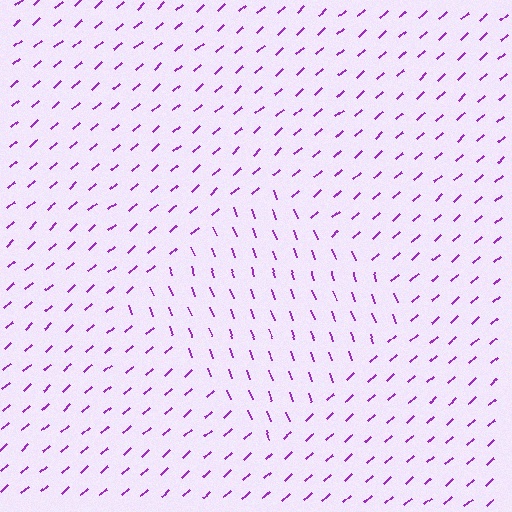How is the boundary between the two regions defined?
The boundary is defined purely by a change in line orientation (approximately 68 degrees difference). All lines are the same color and thickness.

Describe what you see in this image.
The image is filled with small purple line segments. A diamond region in the image has lines oriented differently from the surrounding lines, creating a visible texture boundary.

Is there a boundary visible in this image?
Yes, there is a texture boundary formed by a change in line orientation.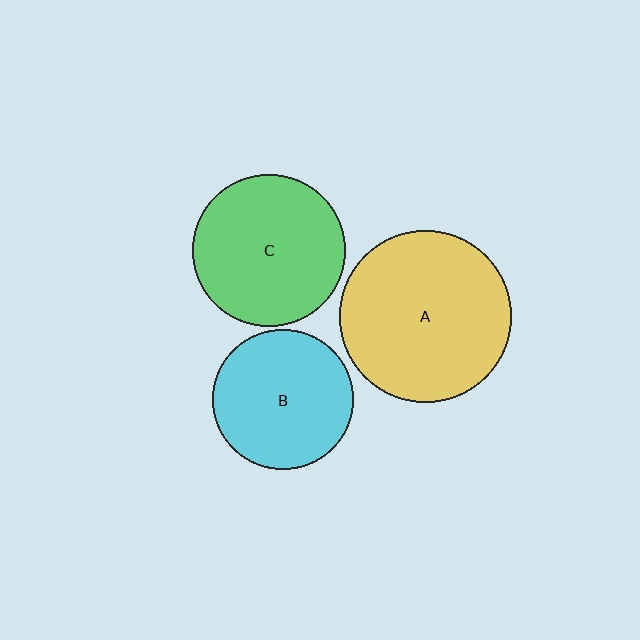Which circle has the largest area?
Circle A (yellow).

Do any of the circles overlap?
No, none of the circles overlap.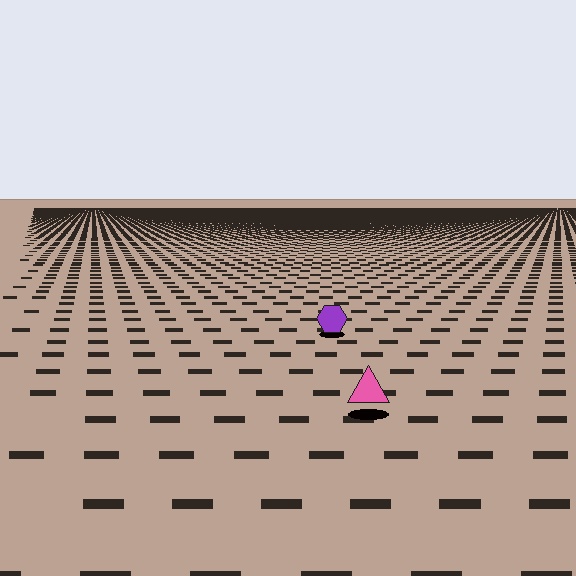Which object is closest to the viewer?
The pink triangle is closest. The texture marks near it are larger and more spread out.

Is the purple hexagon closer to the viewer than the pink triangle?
No. The pink triangle is closer — you can tell from the texture gradient: the ground texture is coarser near it.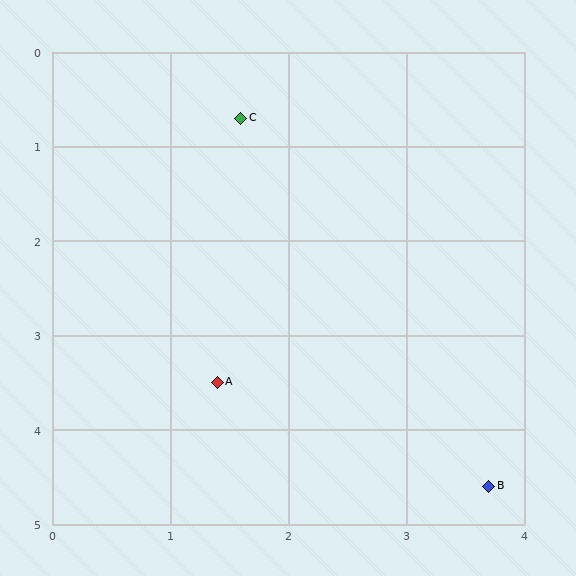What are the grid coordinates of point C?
Point C is at approximately (1.6, 0.7).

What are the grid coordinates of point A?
Point A is at approximately (1.4, 3.5).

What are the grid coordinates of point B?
Point B is at approximately (3.7, 4.6).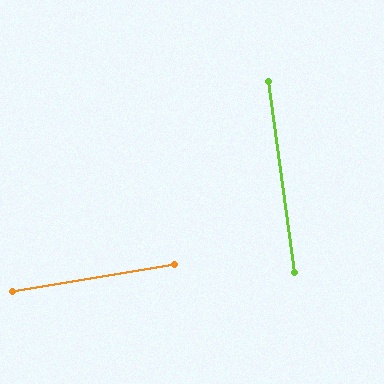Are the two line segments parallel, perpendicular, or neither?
Perpendicular — they meet at approximately 88°.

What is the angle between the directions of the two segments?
Approximately 88 degrees.